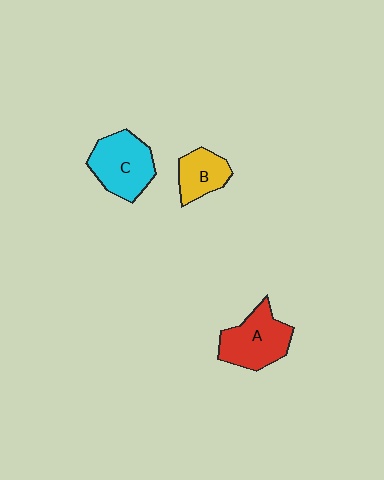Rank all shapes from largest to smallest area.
From largest to smallest: C (cyan), A (red), B (yellow).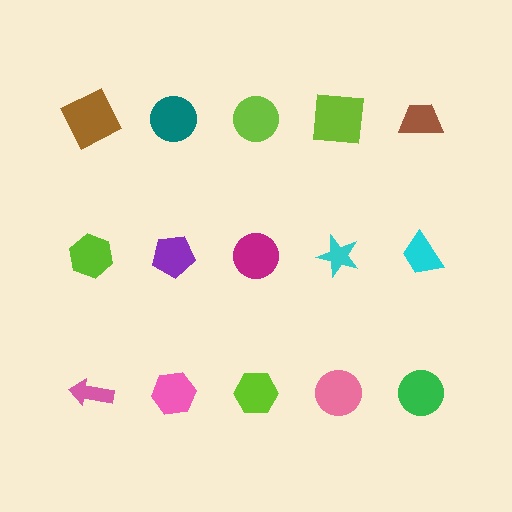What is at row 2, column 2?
A purple pentagon.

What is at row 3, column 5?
A green circle.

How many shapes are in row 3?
5 shapes.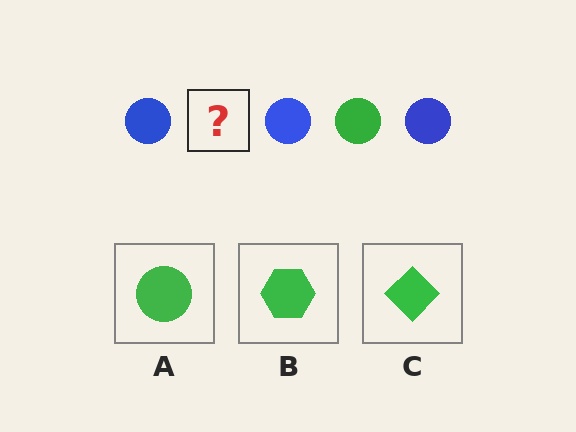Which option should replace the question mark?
Option A.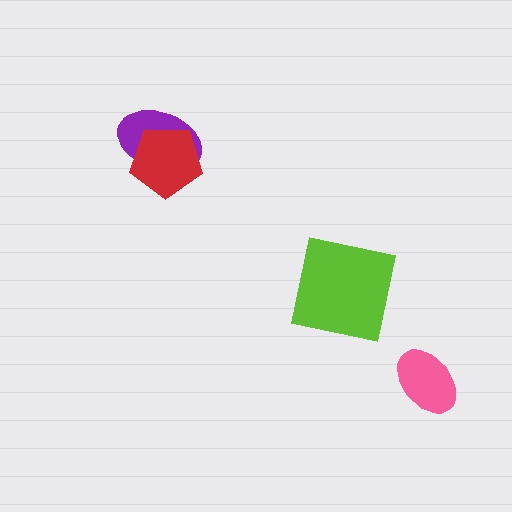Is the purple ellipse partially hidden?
Yes, it is partially covered by another shape.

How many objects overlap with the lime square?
0 objects overlap with the lime square.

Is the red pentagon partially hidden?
No, no other shape covers it.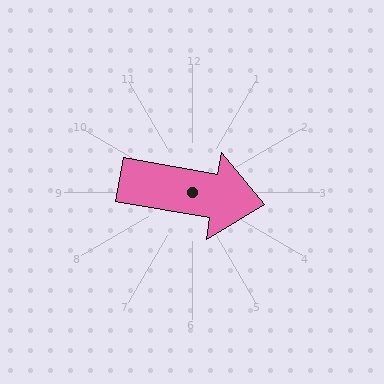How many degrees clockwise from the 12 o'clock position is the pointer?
Approximately 100 degrees.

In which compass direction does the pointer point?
East.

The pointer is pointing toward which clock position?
Roughly 3 o'clock.